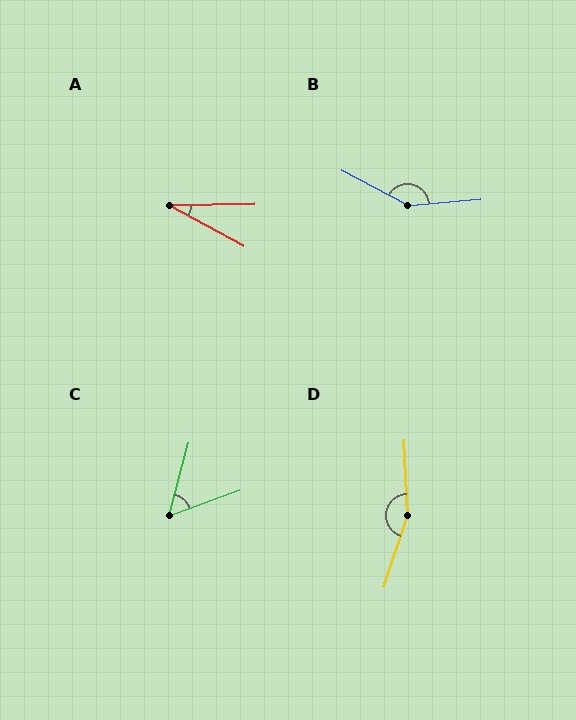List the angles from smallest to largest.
A (29°), C (55°), B (147°), D (159°).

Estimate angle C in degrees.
Approximately 55 degrees.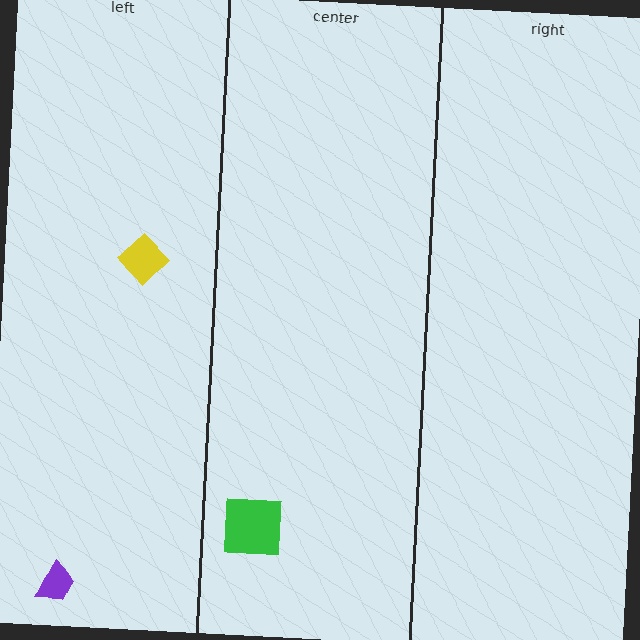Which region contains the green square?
The center region.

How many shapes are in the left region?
2.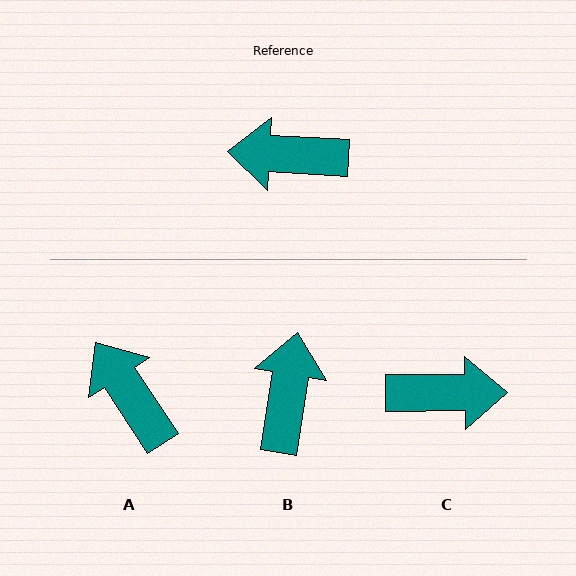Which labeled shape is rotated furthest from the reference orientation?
C, about 176 degrees away.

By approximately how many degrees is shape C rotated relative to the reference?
Approximately 176 degrees clockwise.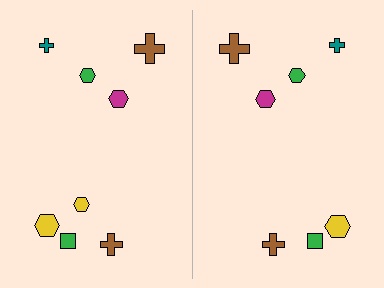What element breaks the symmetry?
A yellow hexagon is missing from the right side.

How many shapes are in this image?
There are 15 shapes in this image.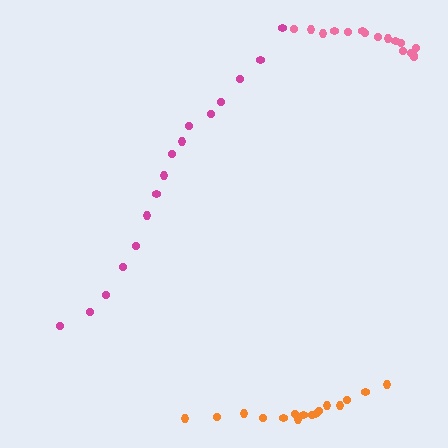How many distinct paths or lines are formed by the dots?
There are 3 distinct paths.